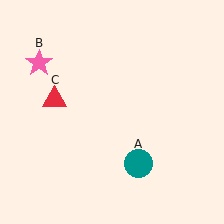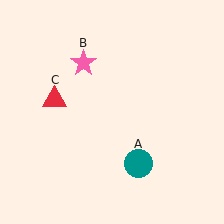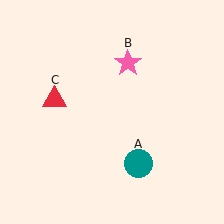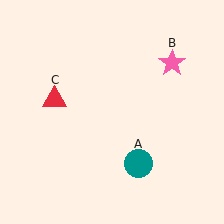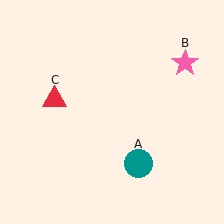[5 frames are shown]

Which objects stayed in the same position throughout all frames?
Teal circle (object A) and red triangle (object C) remained stationary.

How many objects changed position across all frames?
1 object changed position: pink star (object B).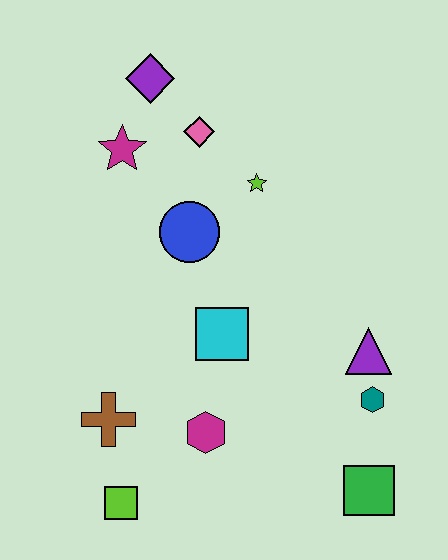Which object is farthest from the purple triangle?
The purple diamond is farthest from the purple triangle.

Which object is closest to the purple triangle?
The teal hexagon is closest to the purple triangle.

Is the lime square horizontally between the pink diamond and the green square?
No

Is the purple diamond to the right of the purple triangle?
No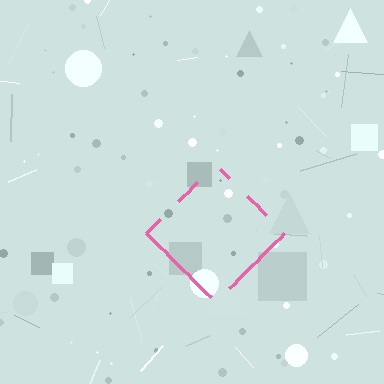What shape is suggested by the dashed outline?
The dashed outline suggests a diamond.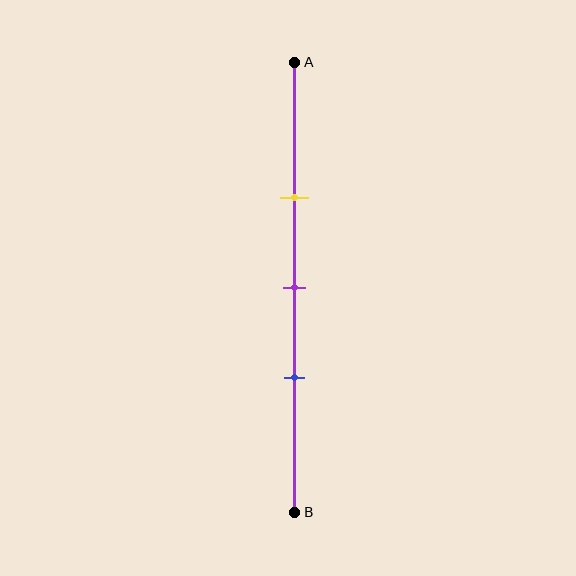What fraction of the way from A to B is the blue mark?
The blue mark is approximately 70% (0.7) of the way from A to B.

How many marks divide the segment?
There are 3 marks dividing the segment.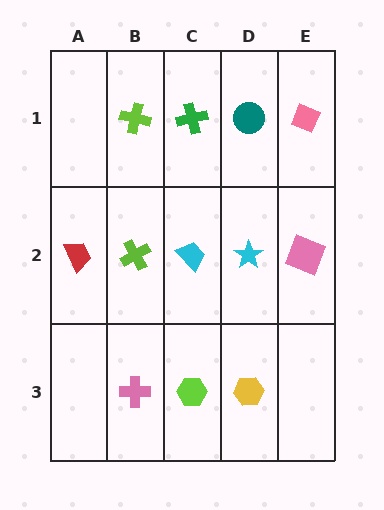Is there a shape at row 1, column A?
No, that cell is empty.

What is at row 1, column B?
A lime cross.